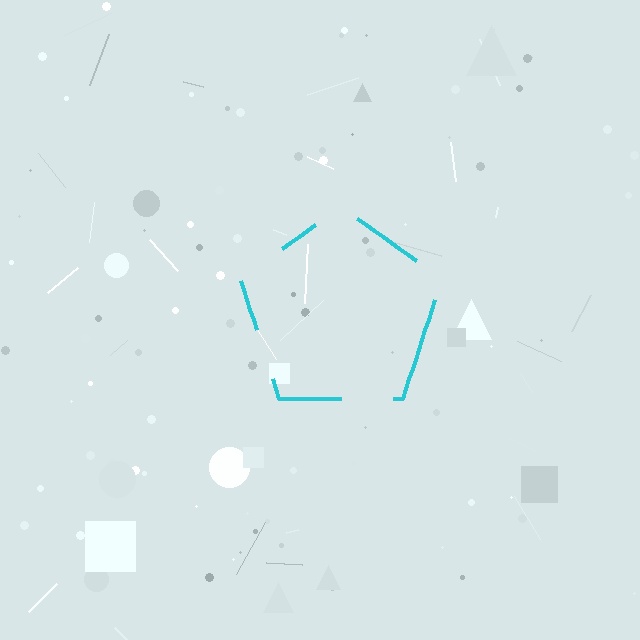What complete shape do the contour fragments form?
The contour fragments form a pentagon.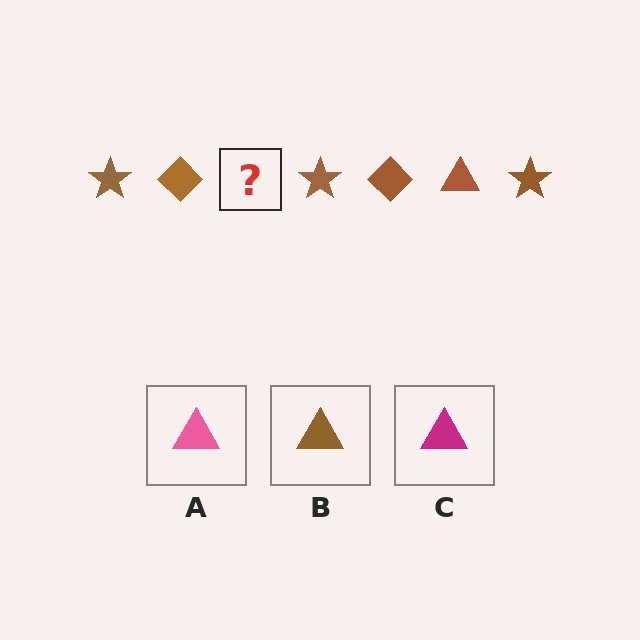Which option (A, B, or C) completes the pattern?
B.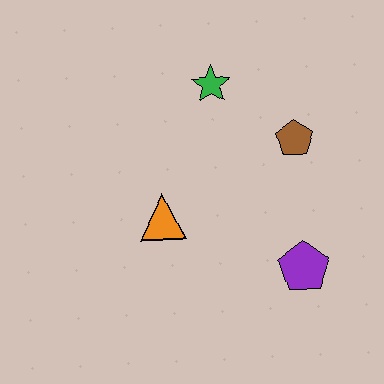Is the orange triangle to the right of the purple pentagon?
No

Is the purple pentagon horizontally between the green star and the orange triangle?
No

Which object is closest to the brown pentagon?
The green star is closest to the brown pentagon.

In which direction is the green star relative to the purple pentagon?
The green star is above the purple pentagon.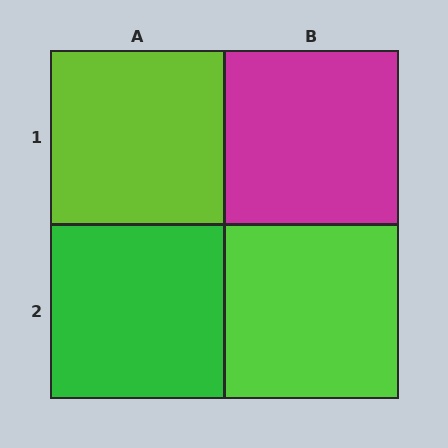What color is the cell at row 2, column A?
Green.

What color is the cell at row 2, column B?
Lime.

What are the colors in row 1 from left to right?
Lime, magenta.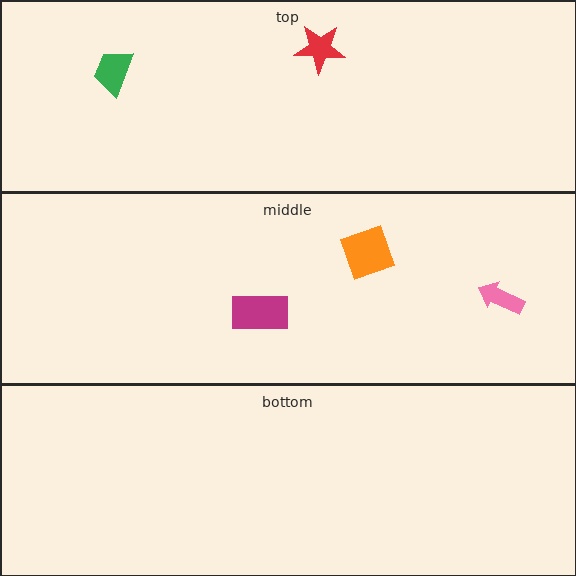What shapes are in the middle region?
The magenta rectangle, the pink arrow, the orange diamond.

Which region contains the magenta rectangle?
The middle region.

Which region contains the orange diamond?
The middle region.